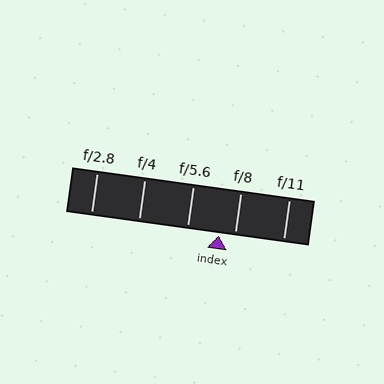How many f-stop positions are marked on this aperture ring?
There are 5 f-stop positions marked.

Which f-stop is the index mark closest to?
The index mark is closest to f/8.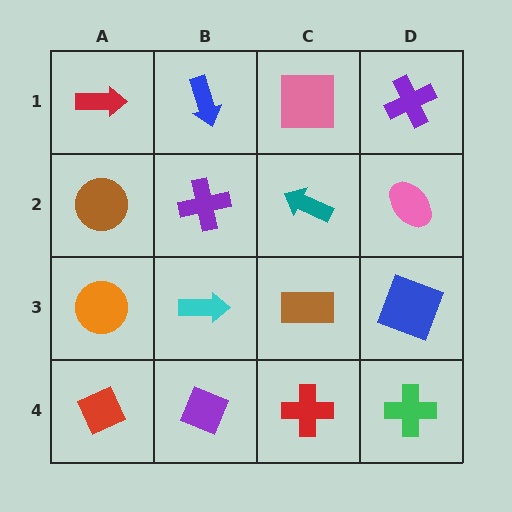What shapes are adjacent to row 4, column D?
A blue square (row 3, column D), a red cross (row 4, column C).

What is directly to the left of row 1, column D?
A pink square.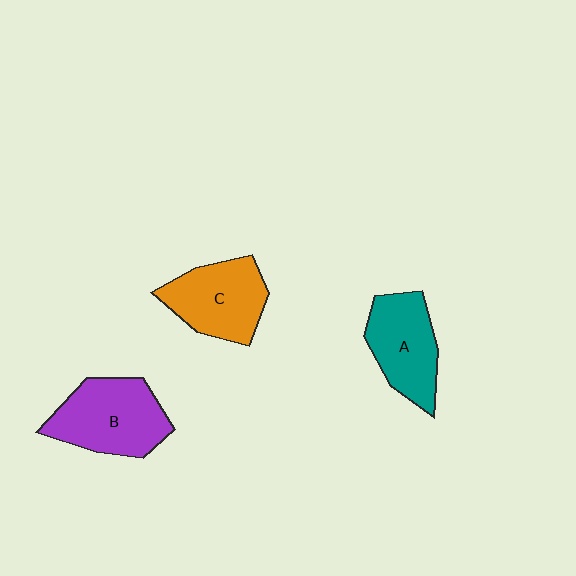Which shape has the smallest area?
Shape A (teal).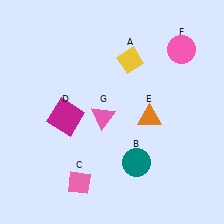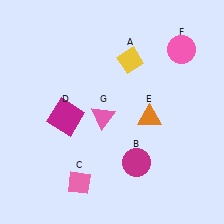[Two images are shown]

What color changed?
The circle (B) changed from teal in Image 1 to magenta in Image 2.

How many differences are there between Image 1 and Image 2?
There is 1 difference between the two images.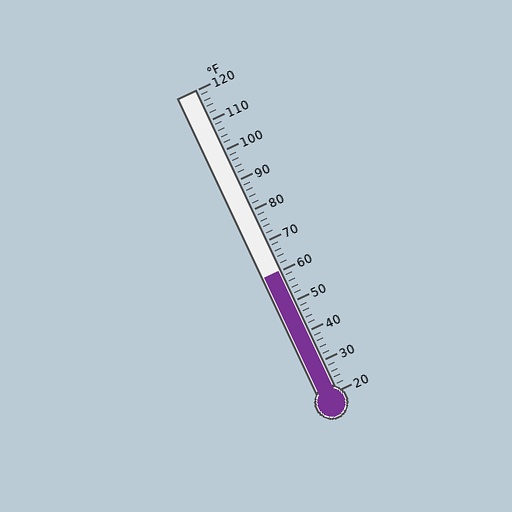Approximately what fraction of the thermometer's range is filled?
The thermometer is filled to approximately 40% of its range.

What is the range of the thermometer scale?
The thermometer scale ranges from 20°F to 120°F.